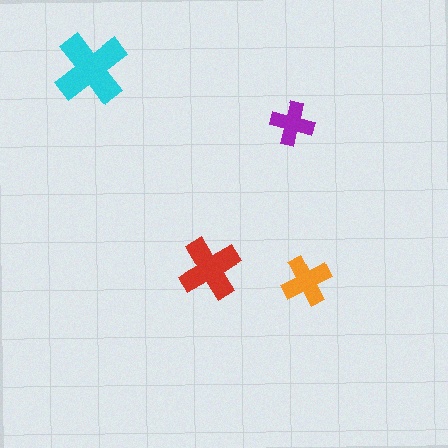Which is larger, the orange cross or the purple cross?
The orange one.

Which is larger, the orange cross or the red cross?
The red one.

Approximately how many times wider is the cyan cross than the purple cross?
About 1.5 times wider.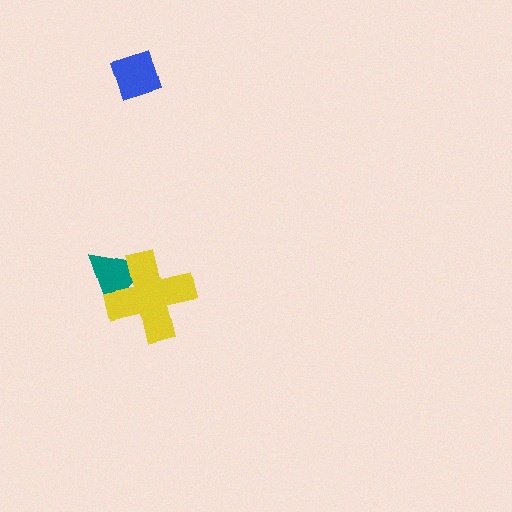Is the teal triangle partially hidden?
Yes, it is partially covered by another shape.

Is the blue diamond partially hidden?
No, no other shape covers it.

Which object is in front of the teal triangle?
The yellow cross is in front of the teal triangle.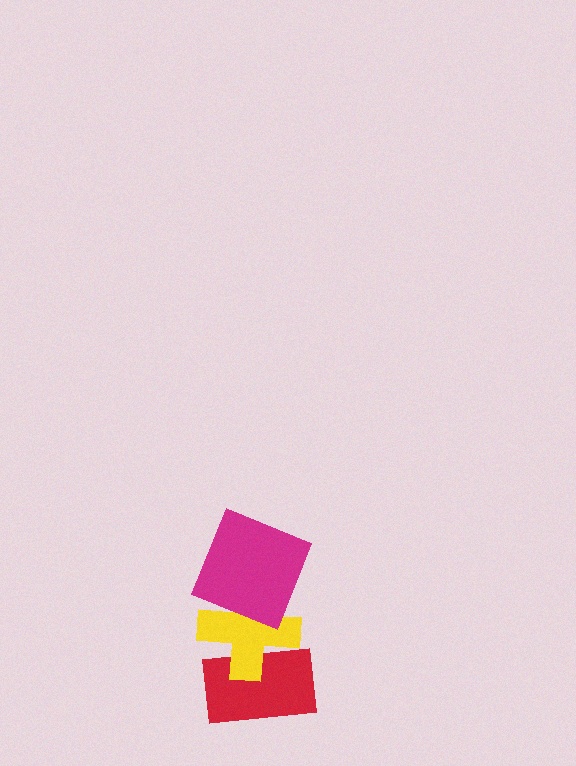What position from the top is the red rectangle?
The red rectangle is 3rd from the top.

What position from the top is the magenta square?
The magenta square is 1st from the top.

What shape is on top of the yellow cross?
The magenta square is on top of the yellow cross.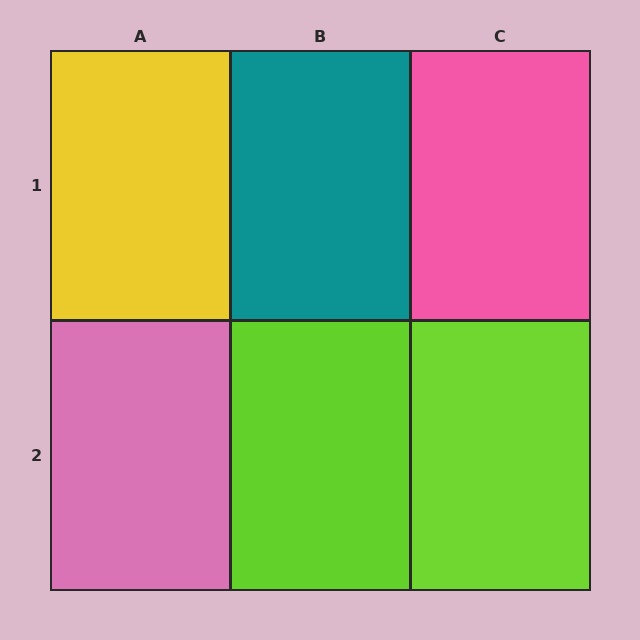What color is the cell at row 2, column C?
Lime.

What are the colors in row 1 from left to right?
Yellow, teal, pink.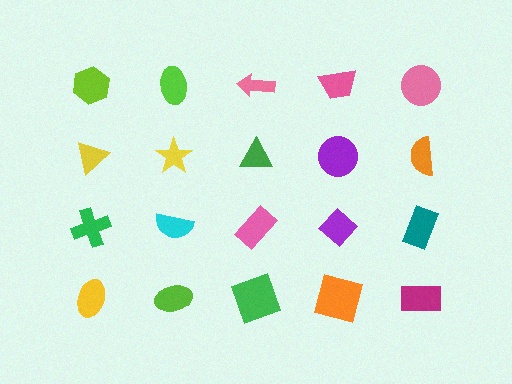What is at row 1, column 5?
A pink circle.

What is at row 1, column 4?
A pink trapezoid.